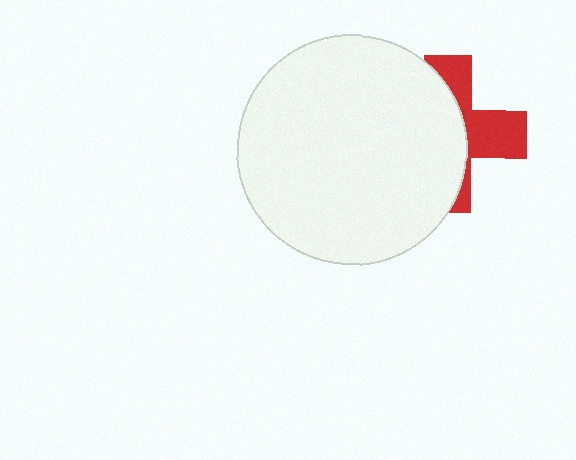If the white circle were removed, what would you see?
You would see the complete red cross.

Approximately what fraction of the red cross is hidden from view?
Roughly 60% of the red cross is hidden behind the white circle.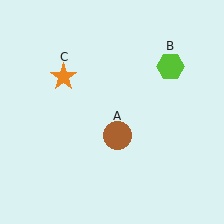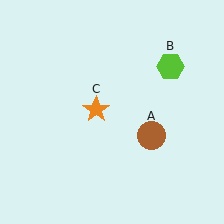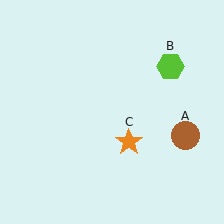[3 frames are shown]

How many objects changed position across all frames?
2 objects changed position: brown circle (object A), orange star (object C).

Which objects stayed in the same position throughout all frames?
Lime hexagon (object B) remained stationary.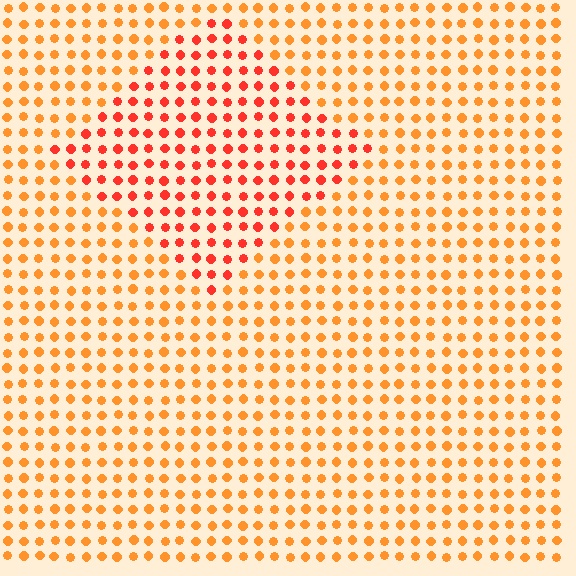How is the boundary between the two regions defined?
The boundary is defined purely by a slight shift in hue (about 28 degrees). Spacing, size, and orientation are identical on both sides.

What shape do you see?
I see a diamond.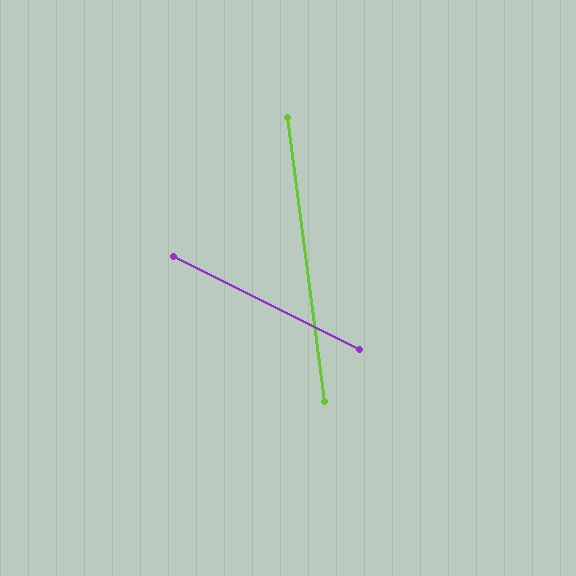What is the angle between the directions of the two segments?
Approximately 56 degrees.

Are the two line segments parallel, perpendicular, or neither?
Neither parallel nor perpendicular — they differ by about 56°.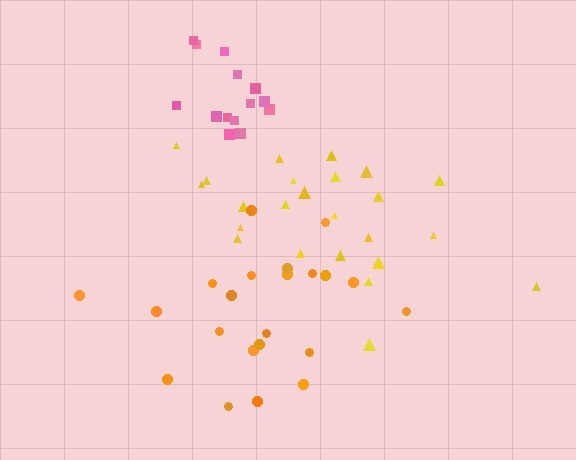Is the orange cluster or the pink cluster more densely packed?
Pink.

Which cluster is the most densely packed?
Pink.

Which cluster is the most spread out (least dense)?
Yellow.